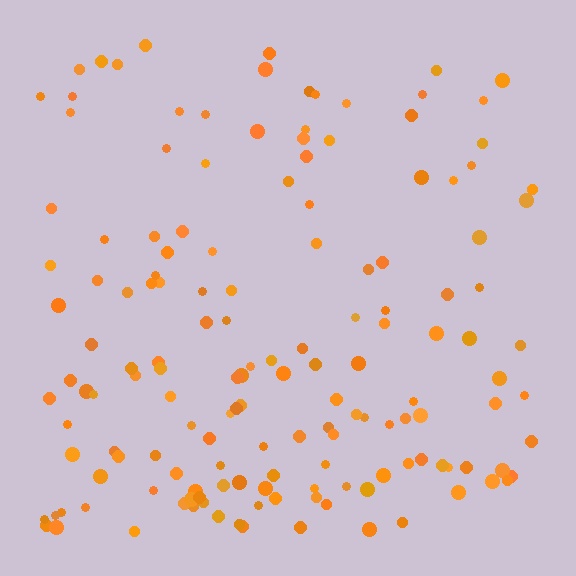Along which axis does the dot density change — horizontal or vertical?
Vertical.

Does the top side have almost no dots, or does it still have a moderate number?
Still a moderate number, just noticeably fewer than the bottom.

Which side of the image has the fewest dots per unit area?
The top.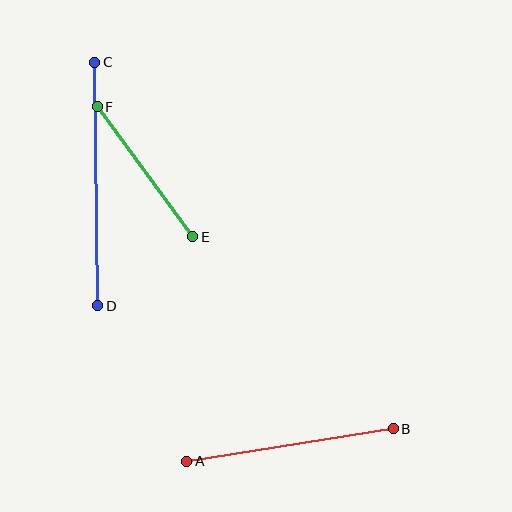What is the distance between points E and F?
The distance is approximately 161 pixels.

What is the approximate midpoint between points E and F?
The midpoint is at approximately (145, 172) pixels.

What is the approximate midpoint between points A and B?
The midpoint is at approximately (290, 445) pixels.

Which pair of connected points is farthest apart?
Points C and D are farthest apart.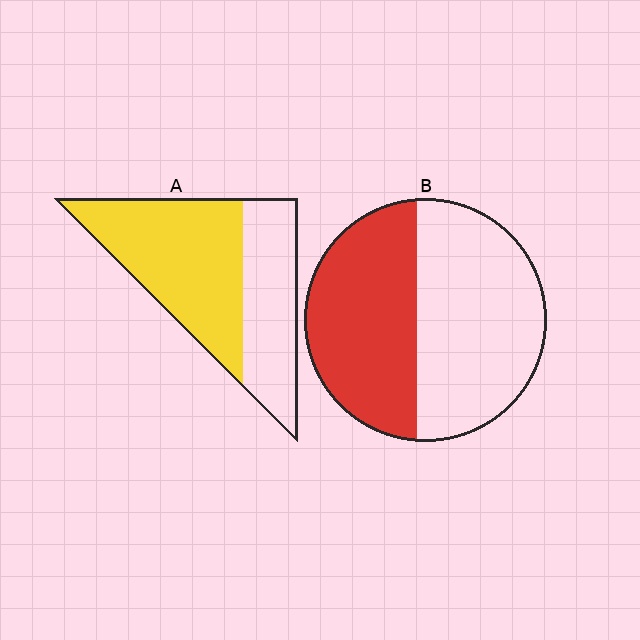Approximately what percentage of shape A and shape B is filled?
A is approximately 60% and B is approximately 45%.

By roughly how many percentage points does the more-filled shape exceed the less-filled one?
By roughly 15 percentage points (A over B).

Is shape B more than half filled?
No.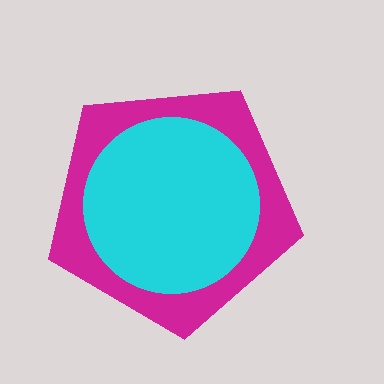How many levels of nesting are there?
2.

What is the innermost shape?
The cyan circle.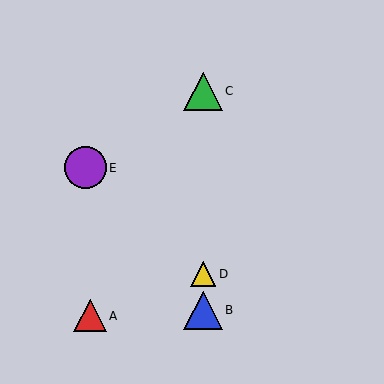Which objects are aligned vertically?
Objects B, C, D are aligned vertically.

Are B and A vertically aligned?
No, B is at x≈203 and A is at x≈90.